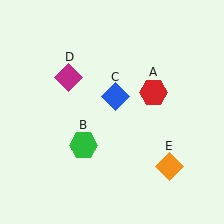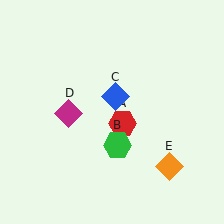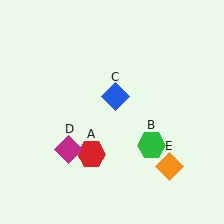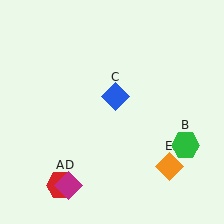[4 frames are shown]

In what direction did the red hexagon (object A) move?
The red hexagon (object A) moved down and to the left.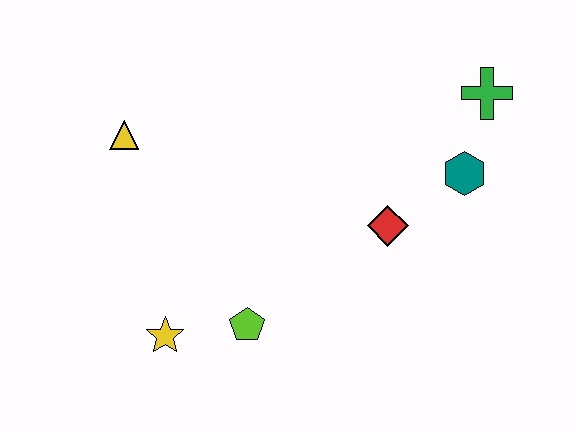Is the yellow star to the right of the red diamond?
No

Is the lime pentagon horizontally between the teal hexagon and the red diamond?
No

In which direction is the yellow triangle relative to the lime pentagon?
The yellow triangle is above the lime pentagon.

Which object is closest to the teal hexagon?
The green cross is closest to the teal hexagon.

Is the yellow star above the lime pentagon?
No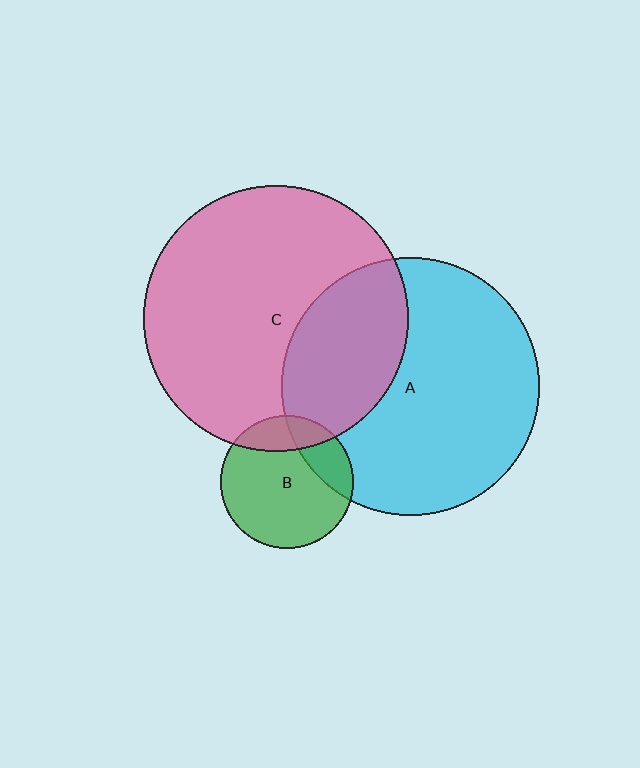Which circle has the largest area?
Circle C (pink).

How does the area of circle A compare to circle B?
Approximately 3.8 times.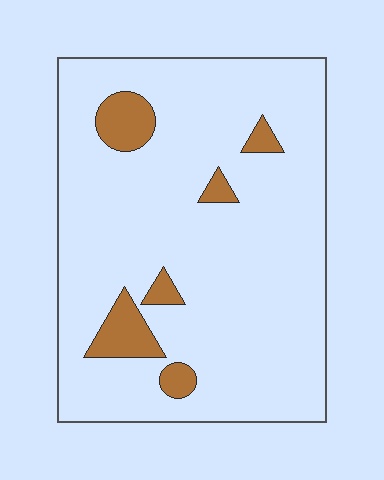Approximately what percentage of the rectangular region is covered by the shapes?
Approximately 10%.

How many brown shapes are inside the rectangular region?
6.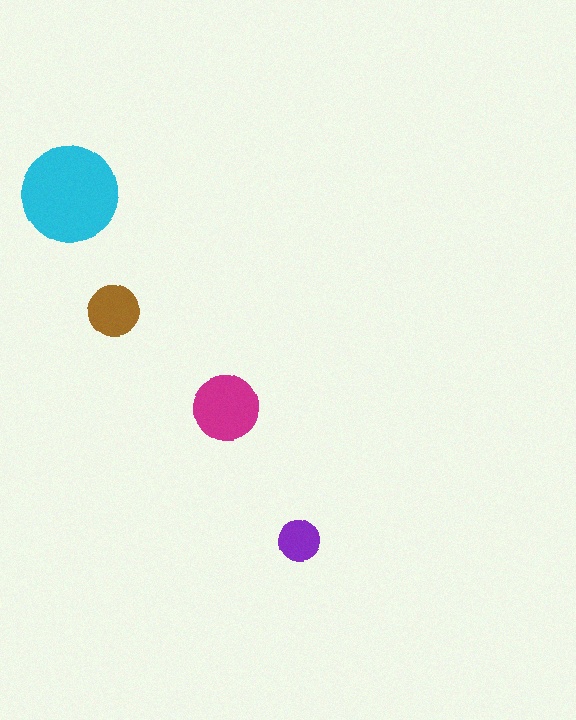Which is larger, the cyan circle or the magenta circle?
The cyan one.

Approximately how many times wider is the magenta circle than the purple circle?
About 1.5 times wider.